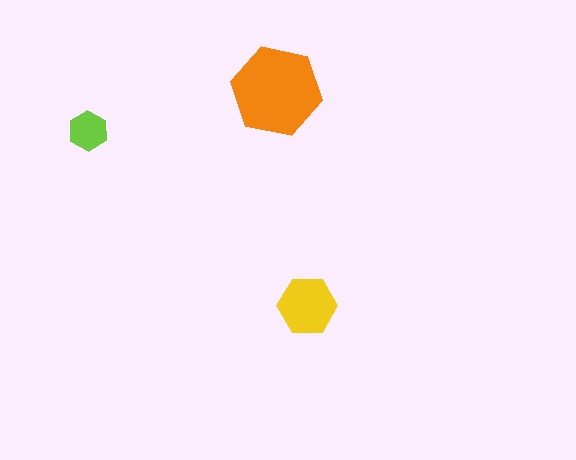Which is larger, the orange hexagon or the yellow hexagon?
The orange one.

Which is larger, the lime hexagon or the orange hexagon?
The orange one.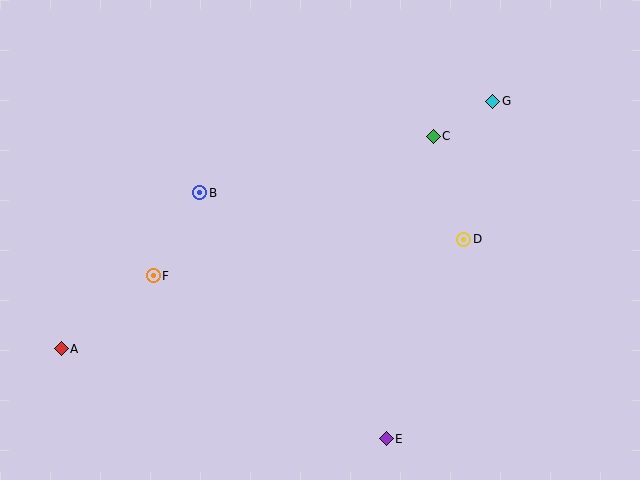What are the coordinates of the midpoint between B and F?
The midpoint between B and F is at (176, 234).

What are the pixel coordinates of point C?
Point C is at (433, 136).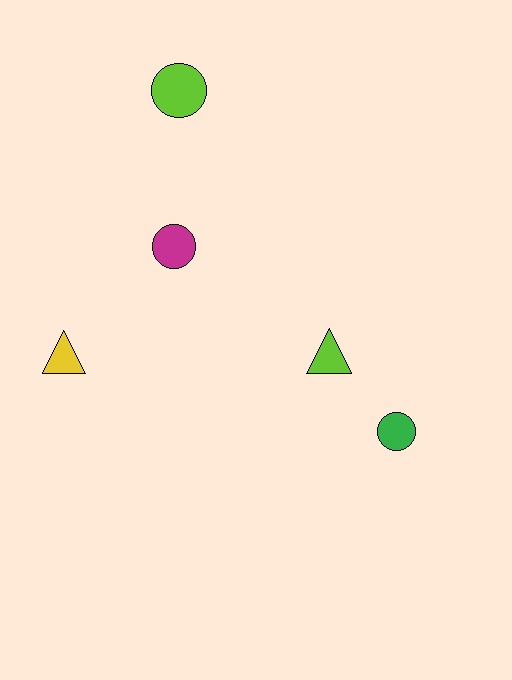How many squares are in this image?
There are no squares.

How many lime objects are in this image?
There are 2 lime objects.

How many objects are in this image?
There are 5 objects.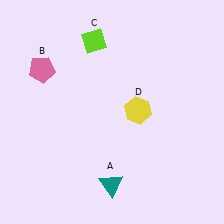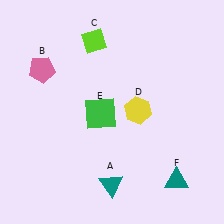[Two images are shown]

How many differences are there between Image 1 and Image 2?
There are 2 differences between the two images.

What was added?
A green square (E), a teal triangle (F) were added in Image 2.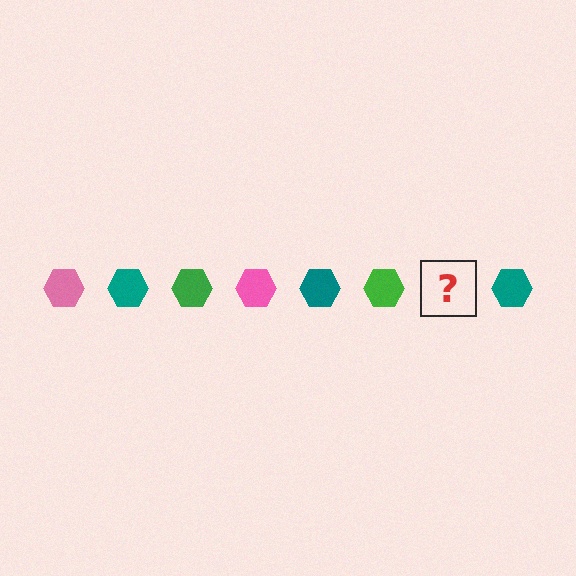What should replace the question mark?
The question mark should be replaced with a pink hexagon.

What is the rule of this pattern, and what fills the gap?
The rule is that the pattern cycles through pink, teal, green hexagons. The gap should be filled with a pink hexagon.